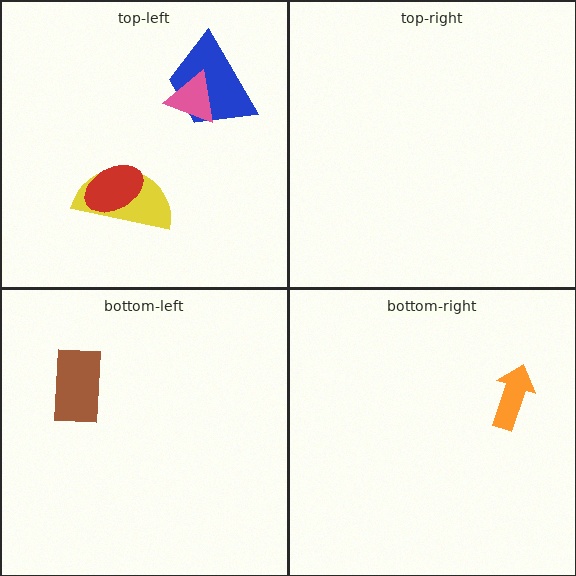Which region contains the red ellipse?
The top-left region.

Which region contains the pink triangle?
The top-left region.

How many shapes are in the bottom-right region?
1.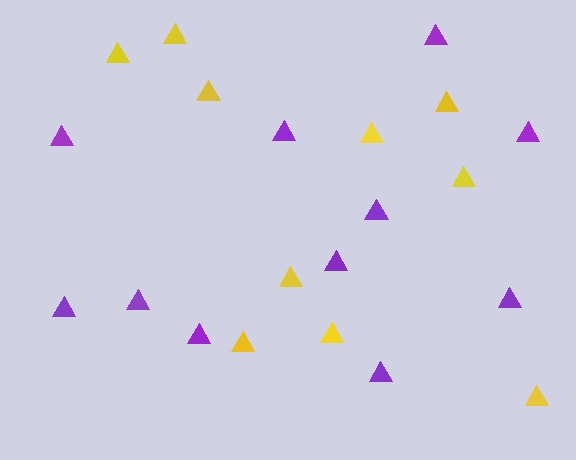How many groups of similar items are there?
There are 2 groups: one group of purple triangles (11) and one group of yellow triangles (10).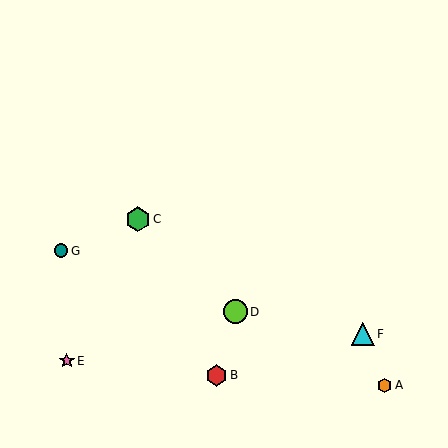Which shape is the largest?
The green hexagon (labeled C) is the largest.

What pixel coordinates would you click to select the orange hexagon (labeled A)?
Click at (384, 385) to select the orange hexagon A.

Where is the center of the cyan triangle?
The center of the cyan triangle is at (363, 334).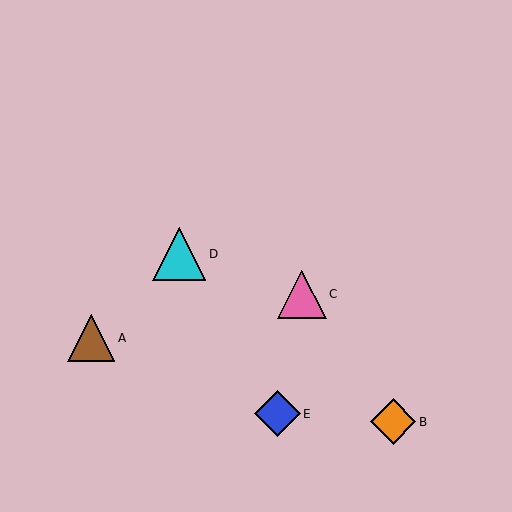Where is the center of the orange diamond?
The center of the orange diamond is at (393, 422).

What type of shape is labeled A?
Shape A is a brown triangle.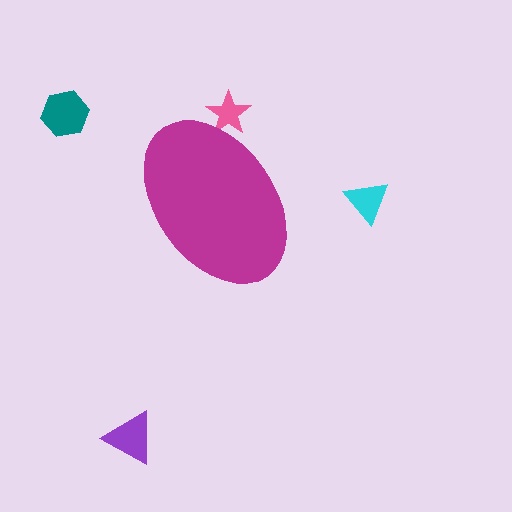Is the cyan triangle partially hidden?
No, the cyan triangle is fully visible.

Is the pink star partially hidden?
Yes, the pink star is partially hidden behind the magenta ellipse.